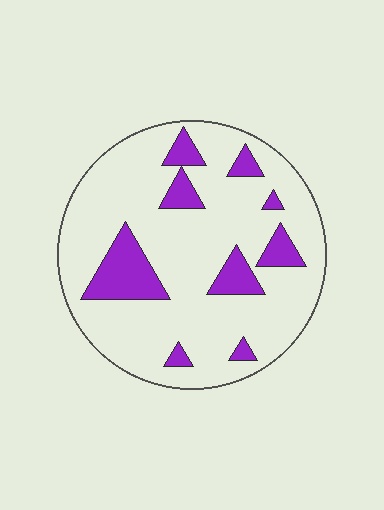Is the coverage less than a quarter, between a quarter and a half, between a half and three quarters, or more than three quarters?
Less than a quarter.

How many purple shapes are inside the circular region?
9.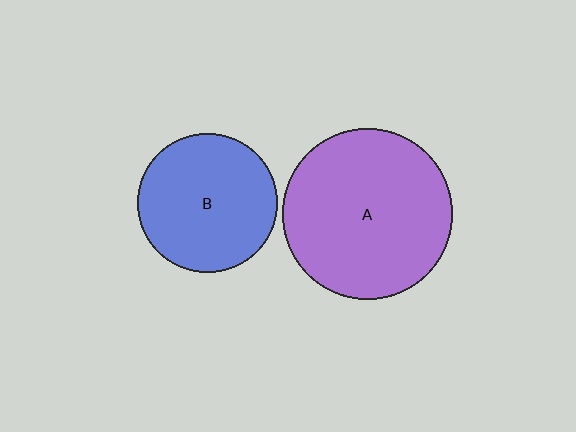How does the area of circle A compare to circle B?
Approximately 1.5 times.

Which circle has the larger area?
Circle A (purple).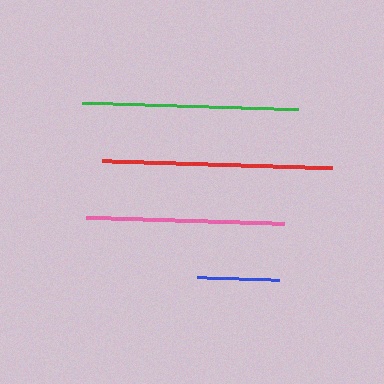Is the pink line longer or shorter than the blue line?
The pink line is longer than the blue line.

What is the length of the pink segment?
The pink segment is approximately 198 pixels long.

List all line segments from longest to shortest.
From longest to shortest: red, green, pink, blue.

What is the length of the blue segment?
The blue segment is approximately 82 pixels long.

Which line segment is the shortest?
The blue line is the shortest at approximately 82 pixels.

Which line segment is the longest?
The red line is the longest at approximately 231 pixels.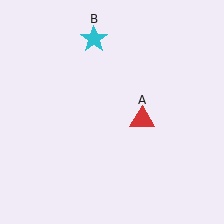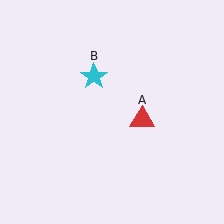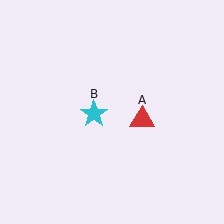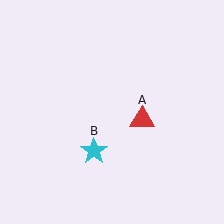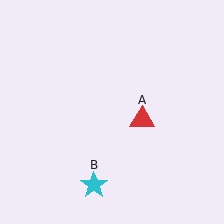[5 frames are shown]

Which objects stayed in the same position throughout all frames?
Red triangle (object A) remained stationary.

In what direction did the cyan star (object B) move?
The cyan star (object B) moved down.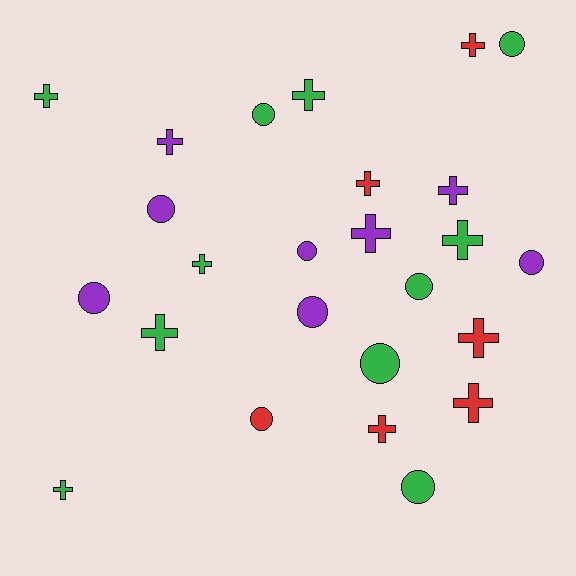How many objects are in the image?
There are 25 objects.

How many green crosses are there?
There are 6 green crosses.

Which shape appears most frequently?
Cross, with 14 objects.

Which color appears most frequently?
Green, with 11 objects.